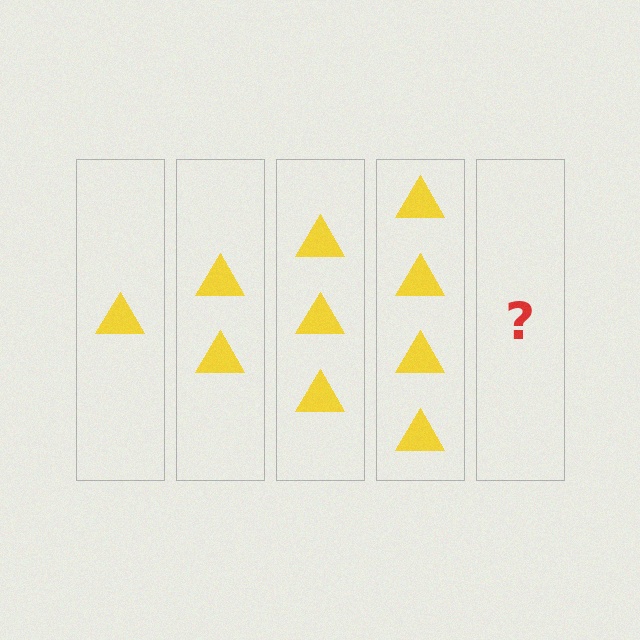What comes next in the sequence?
The next element should be 5 triangles.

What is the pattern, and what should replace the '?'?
The pattern is that each step adds one more triangle. The '?' should be 5 triangles.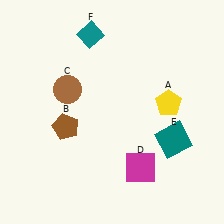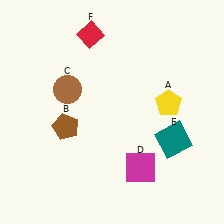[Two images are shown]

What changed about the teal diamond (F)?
In Image 1, F is teal. In Image 2, it changed to red.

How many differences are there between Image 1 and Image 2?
There is 1 difference between the two images.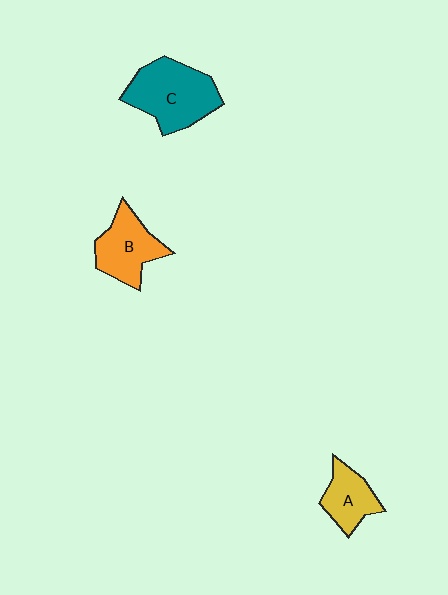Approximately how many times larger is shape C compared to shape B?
Approximately 1.4 times.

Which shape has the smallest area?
Shape A (yellow).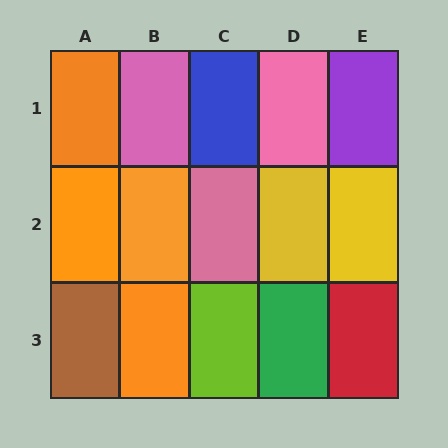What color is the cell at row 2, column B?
Orange.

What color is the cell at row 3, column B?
Orange.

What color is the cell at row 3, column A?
Brown.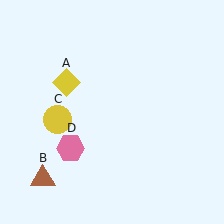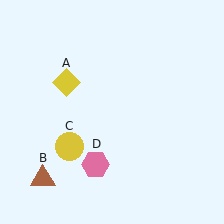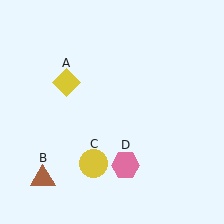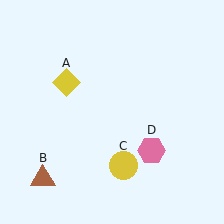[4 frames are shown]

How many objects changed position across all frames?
2 objects changed position: yellow circle (object C), pink hexagon (object D).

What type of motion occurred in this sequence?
The yellow circle (object C), pink hexagon (object D) rotated counterclockwise around the center of the scene.